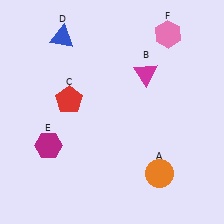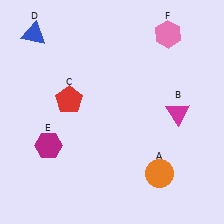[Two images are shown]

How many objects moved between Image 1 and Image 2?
2 objects moved between the two images.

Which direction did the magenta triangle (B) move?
The magenta triangle (B) moved down.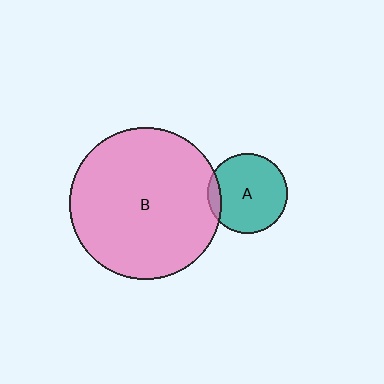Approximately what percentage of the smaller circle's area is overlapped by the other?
Approximately 10%.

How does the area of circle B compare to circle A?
Approximately 3.6 times.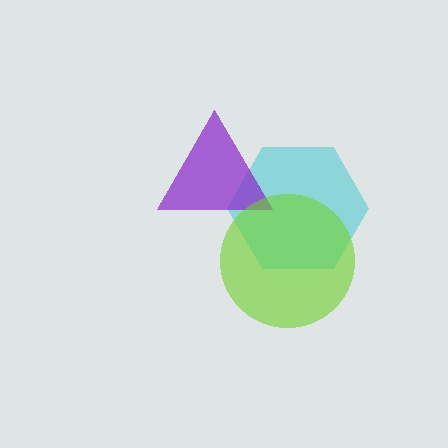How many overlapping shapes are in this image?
There are 3 overlapping shapes in the image.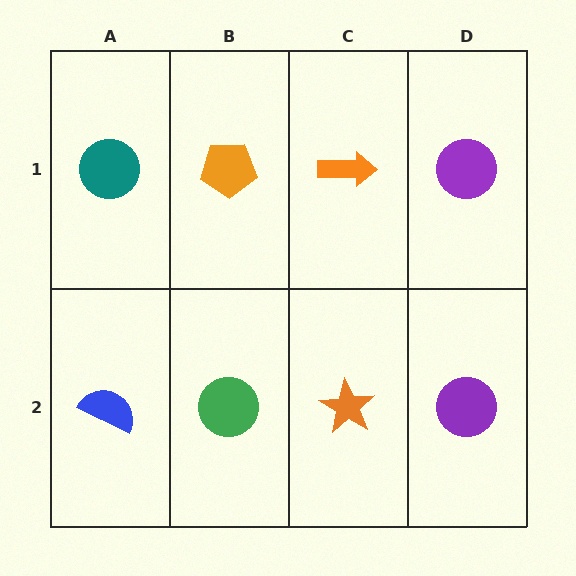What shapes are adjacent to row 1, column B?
A green circle (row 2, column B), a teal circle (row 1, column A), an orange arrow (row 1, column C).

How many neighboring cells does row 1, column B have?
3.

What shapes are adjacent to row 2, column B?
An orange pentagon (row 1, column B), a blue semicircle (row 2, column A), an orange star (row 2, column C).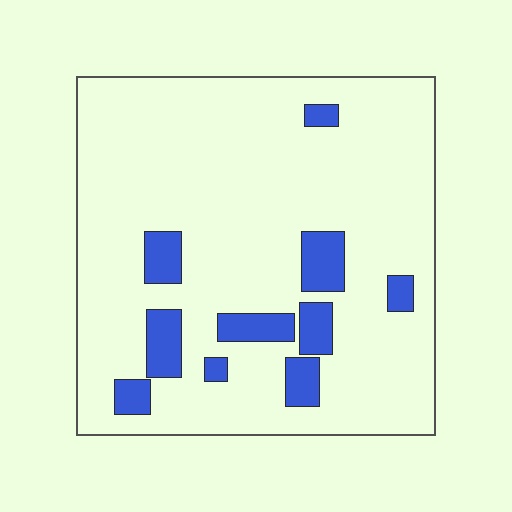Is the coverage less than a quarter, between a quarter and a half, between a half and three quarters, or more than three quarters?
Less than a quarter.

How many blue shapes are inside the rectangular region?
10.